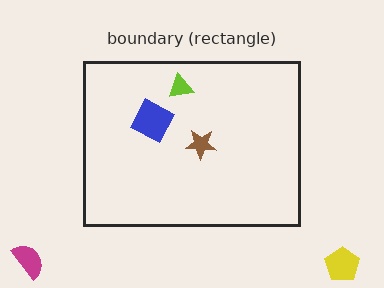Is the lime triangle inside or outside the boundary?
Inside.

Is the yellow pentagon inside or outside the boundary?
Outside.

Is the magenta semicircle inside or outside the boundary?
Outside.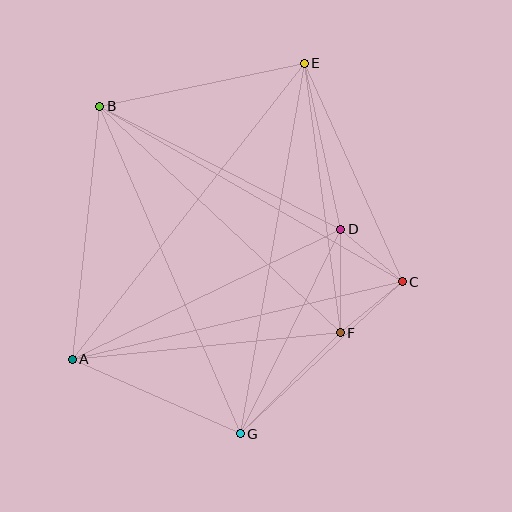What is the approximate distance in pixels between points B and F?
The distance between B and F is approximately 330 pixels.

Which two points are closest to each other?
Points C and F are closest to each other.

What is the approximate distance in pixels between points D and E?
The distance between D and E is approximately 170 pixels.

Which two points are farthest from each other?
Points E and G are farthest from each other.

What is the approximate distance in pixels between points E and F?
The distance between E and F is approximately 272 pixels.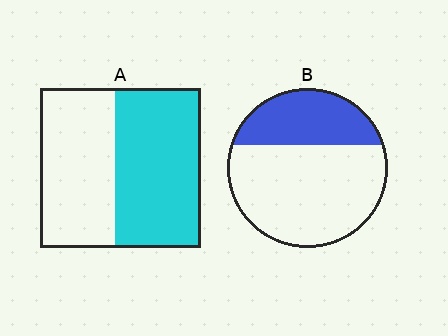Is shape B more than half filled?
No.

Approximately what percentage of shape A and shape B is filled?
A is approximately 55% and B is approximately 30%.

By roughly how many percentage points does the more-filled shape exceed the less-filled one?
By roughly 20 percentage points (A over B).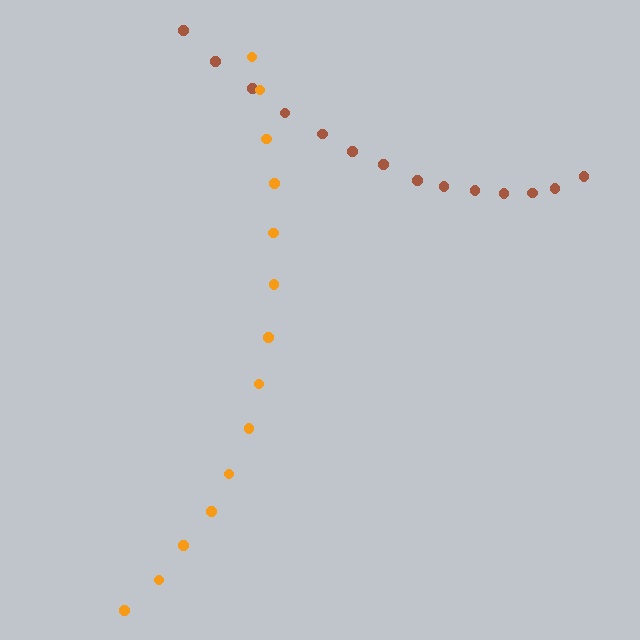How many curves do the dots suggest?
There are 2 distinct paths.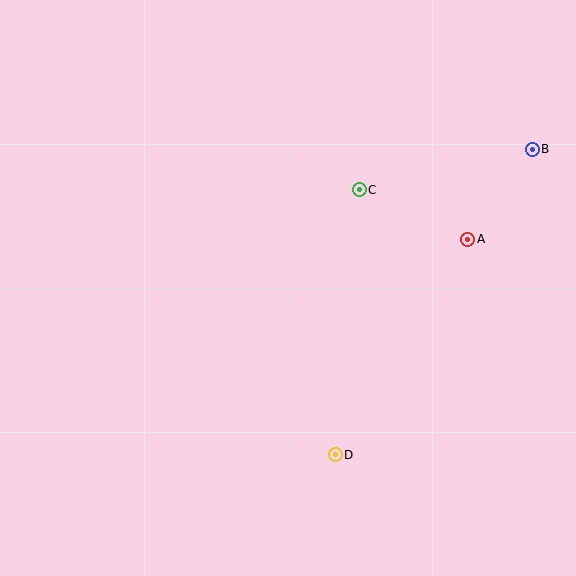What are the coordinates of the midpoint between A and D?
The midpoint between A and D is at (401, 347).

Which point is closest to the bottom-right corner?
Point D is closest to the bottom-right corner.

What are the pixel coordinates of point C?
Point C is at (359, 190).